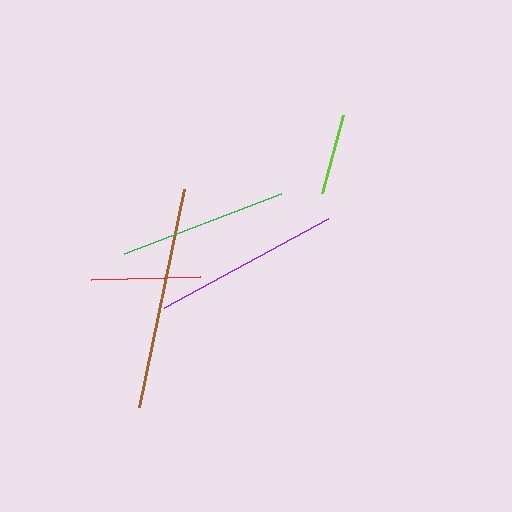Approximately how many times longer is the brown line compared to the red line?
The brown line is approximately 2.1 times the length of the red line.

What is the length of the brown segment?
The brown segment is approximately 222 pixels long.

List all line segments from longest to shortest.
From longest to shortest: brown, purple, green, red, lime.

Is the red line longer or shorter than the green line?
The green line is longer than the red line.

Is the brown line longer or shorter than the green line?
The brown line is longer than the green line.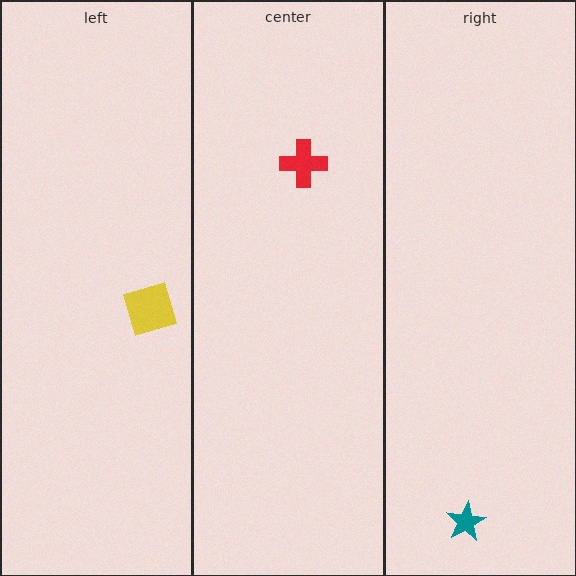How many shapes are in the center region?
1.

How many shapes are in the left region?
1.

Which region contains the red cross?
The center region.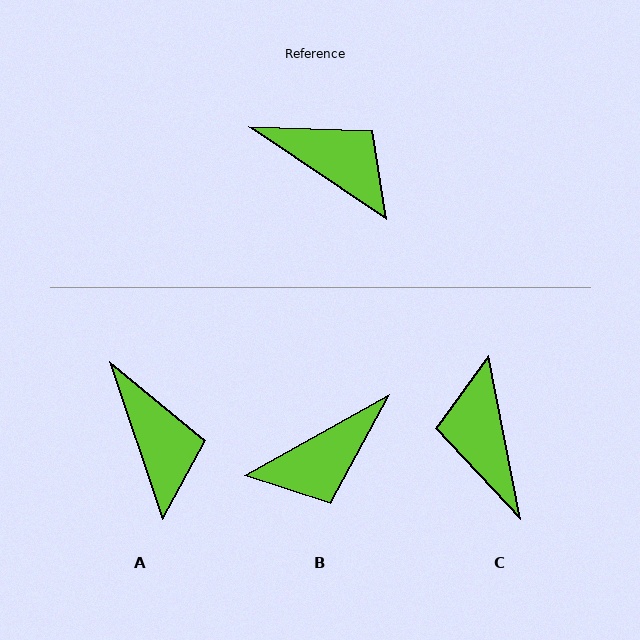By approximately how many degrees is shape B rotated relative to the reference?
Approximately 117 degrees clockwise.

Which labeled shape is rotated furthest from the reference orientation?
C, about 135 degrees away.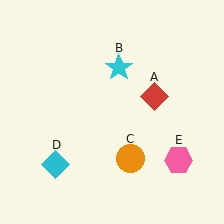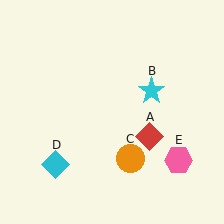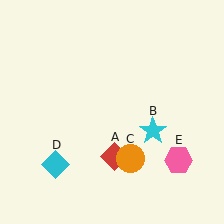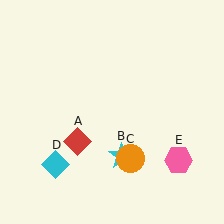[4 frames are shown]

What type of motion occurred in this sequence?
The red diamond (object A), cyan star (object B) rotated clockwise around the center of the scene.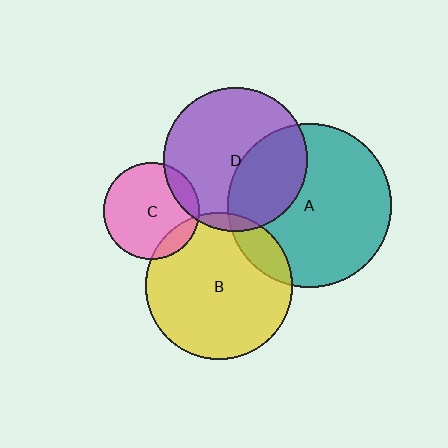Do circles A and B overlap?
Yes.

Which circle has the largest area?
Circle A (teal).